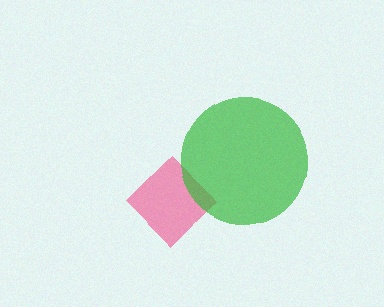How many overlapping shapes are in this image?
There are 2 overlapping shapes in the image.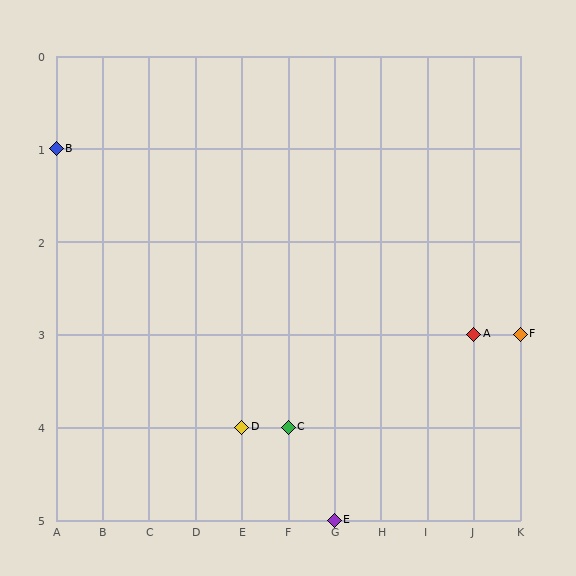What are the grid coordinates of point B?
Point B is at grid coordinates (A, 1).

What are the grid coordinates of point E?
Point E is at grid coordinates (G, 5).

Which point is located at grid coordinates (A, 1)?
Point B is at (A, 1).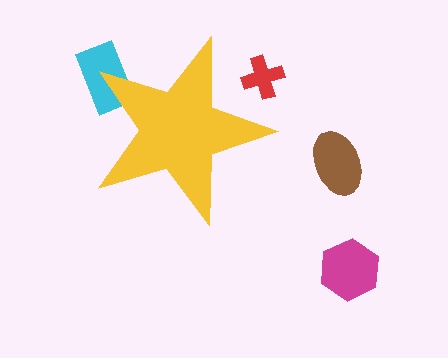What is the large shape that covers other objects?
A yellow star.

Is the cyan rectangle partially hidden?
Yes, the cyan rectangle is partially hidden behind the yellow star.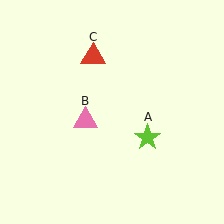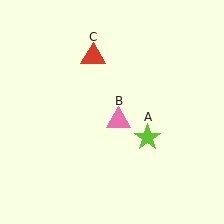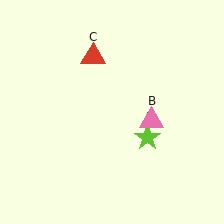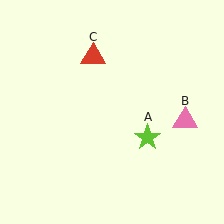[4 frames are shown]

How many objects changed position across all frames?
1 object changed position: pink triangle (object B).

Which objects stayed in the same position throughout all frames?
Lime star (object A) and red triangle (object C) remained stationary.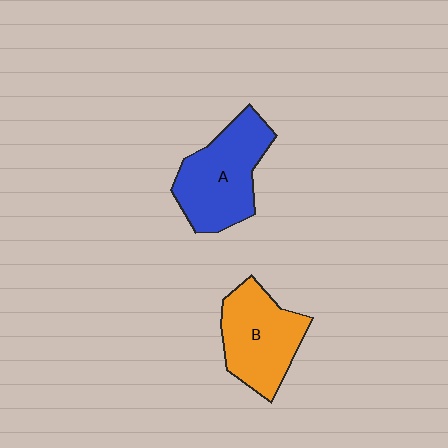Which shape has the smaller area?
Shape B (orange).